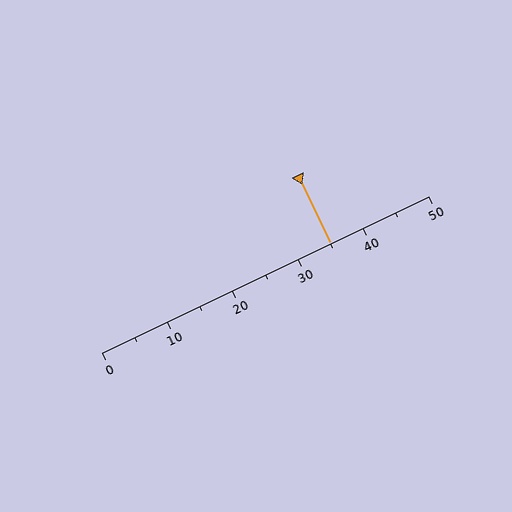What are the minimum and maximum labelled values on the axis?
The axis runs from 0 to 50.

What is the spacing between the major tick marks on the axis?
The major ticks are spaced 10 apart.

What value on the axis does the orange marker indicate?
The marker indicates approximately 35.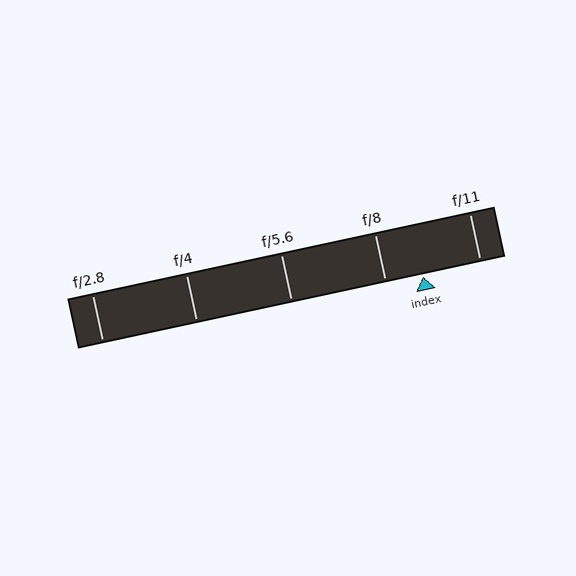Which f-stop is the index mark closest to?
The index mark is closest to f/8.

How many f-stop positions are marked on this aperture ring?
There are 5 f-stop positions marked.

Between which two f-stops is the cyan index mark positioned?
The index mark is between f/8 and f/11.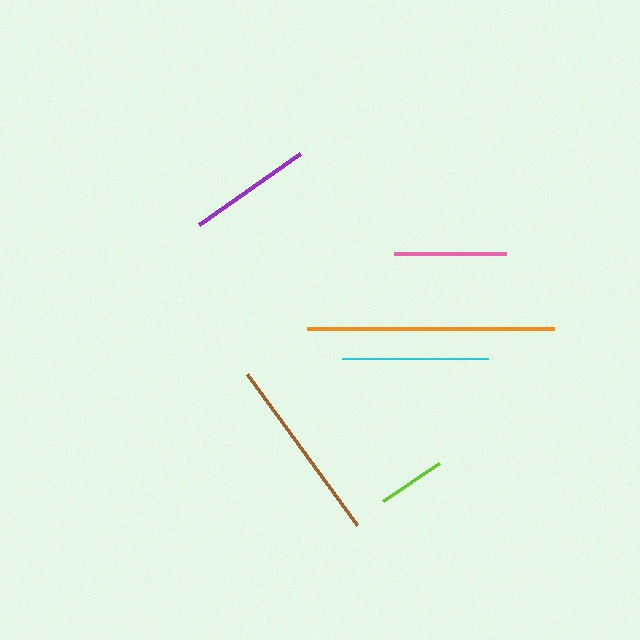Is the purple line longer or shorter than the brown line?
The brown line is longer than the purple line.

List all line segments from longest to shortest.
From longest to shortest: orange, brown, cyan, purple, pink, lime.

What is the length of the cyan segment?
The cyan segment is approximately 146 pixels long.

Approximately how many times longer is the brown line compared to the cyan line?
The brown line is approximately 1.3 times the length of the cyan line.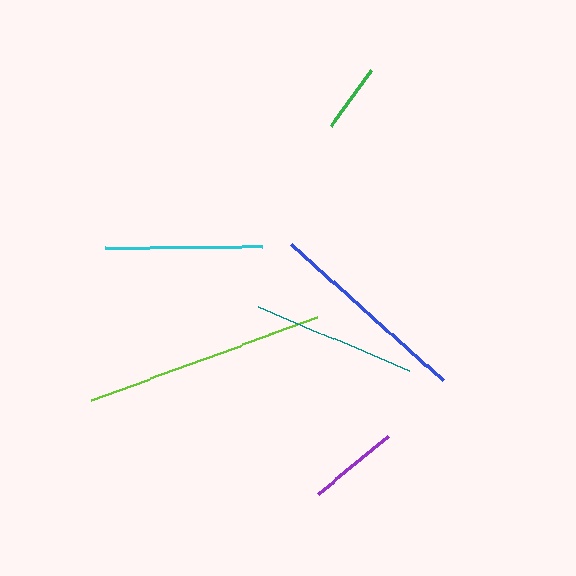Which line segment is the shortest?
The green line is the shortest at approximately 68 pixels.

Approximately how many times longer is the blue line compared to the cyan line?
The blue line is approximately 1.3 times the length of the cyan line.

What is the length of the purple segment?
The purple segment is approximately 90 pixels long.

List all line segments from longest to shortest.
From longest to shortest: lime, blue, teal, cyan, purple, green.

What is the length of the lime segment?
The lime segment is approximately 241 pixels long.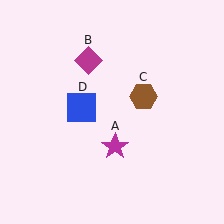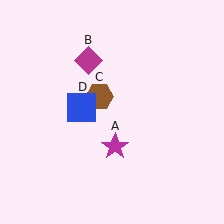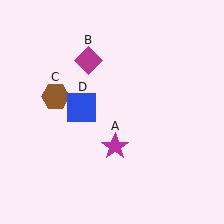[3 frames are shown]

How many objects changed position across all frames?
1 object changed position: brown hexagon (object C).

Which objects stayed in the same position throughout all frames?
Magenta star (object A) and magenta diamond (object B) and blue square (object D) remained stationary.